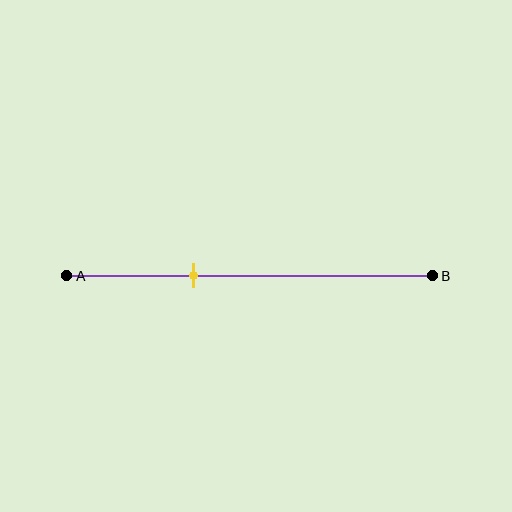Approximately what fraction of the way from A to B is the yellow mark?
The yellow mark is approximately 35% of the way from A to B.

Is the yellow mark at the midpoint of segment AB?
No, the mark is at about 35% from A, not at the 50% midpoint.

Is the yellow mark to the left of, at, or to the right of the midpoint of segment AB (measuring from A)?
The yellow mark is to the left of the midpoint of segment AB.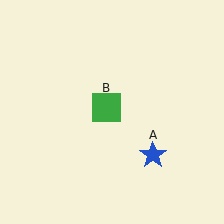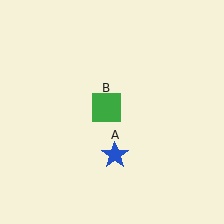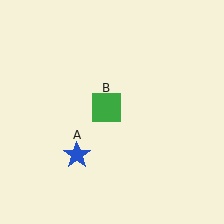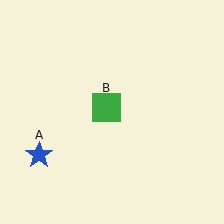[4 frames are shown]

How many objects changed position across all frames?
1 object changed position: blue star (object A).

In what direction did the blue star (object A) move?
The blue star (object A) moved left.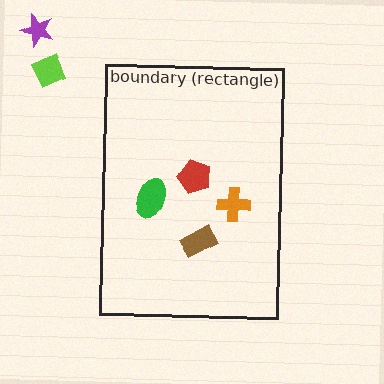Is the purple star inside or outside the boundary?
Outside.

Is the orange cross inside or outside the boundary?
Inside.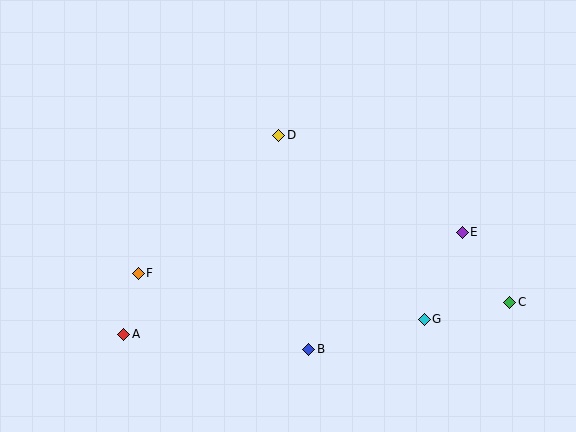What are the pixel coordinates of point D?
Point D is at (279, 135).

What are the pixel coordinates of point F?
Point F is at (138, 273).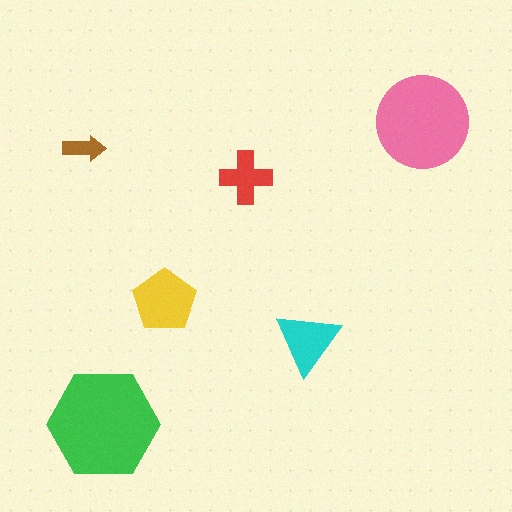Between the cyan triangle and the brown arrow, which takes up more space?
The cyan triangle.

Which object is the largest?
The green hexagon.